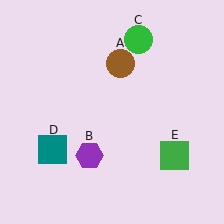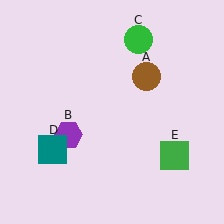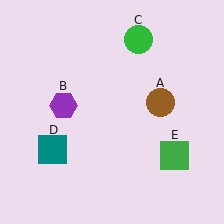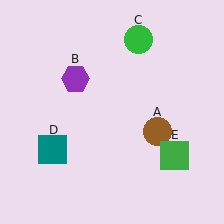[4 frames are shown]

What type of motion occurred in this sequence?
The brown circle (object A), purple hexagon (object B) rotated clockwise around the center of the scene.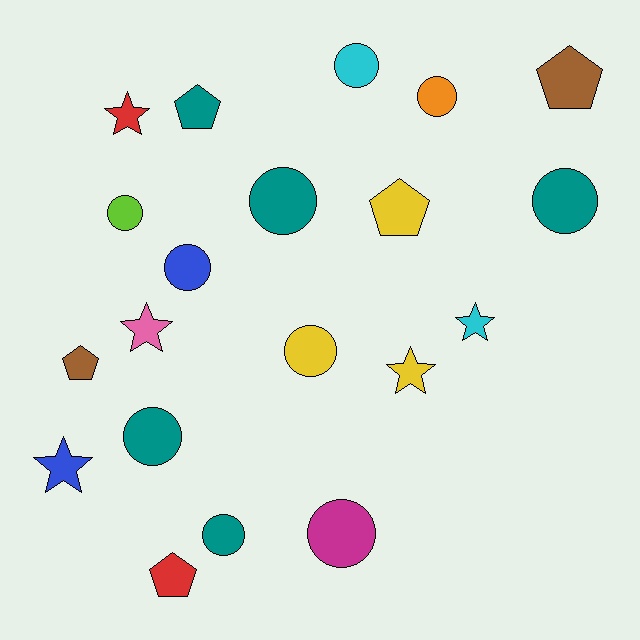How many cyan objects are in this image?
There are 2 cyan objects.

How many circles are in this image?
There are 10 circles.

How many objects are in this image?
There are 20 objects.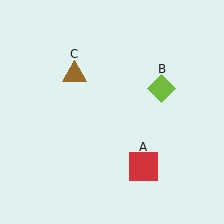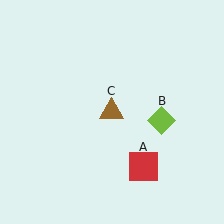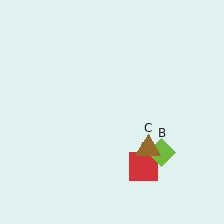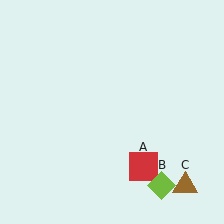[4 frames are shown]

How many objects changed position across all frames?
2 objects changed position: lime diamond (object B), brown triangle (object C).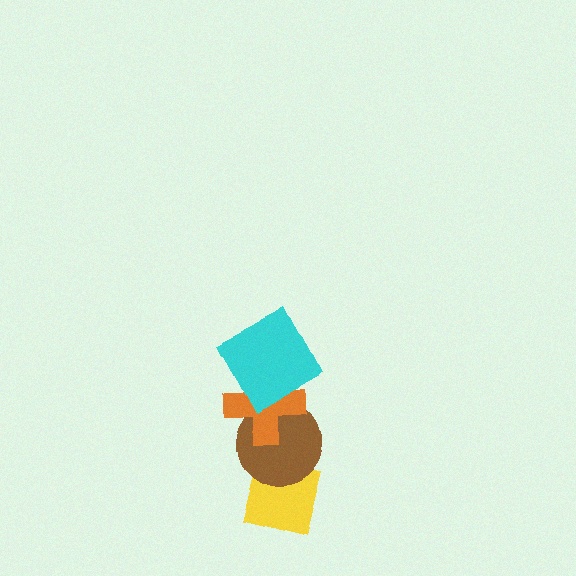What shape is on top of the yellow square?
The brown circle is on top of the yellow square.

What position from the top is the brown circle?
The brown circle is 3rd from the top.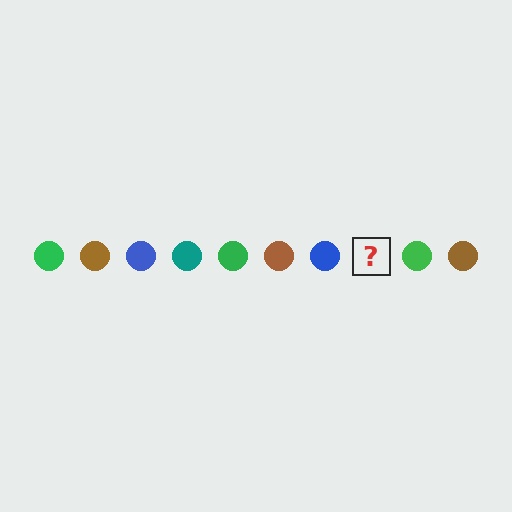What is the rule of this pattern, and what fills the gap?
The rule is that the pattern cycles through green, brown, blue, teal circles. The gap should be filled with a teal circle.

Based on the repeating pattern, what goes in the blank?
The blank should be a teal circle.